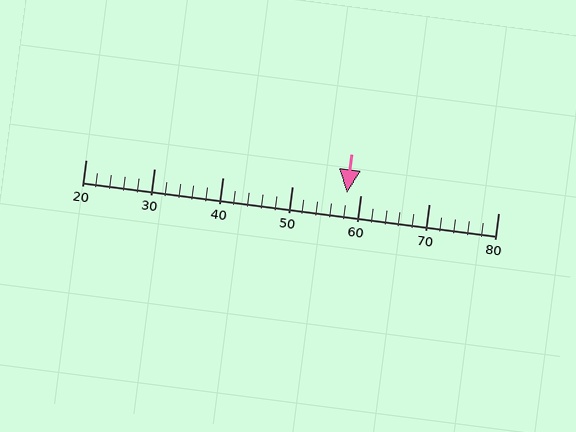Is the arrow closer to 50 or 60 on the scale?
The arrow is closer to 60.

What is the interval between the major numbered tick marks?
The major tick marks are spaced 10 units apart.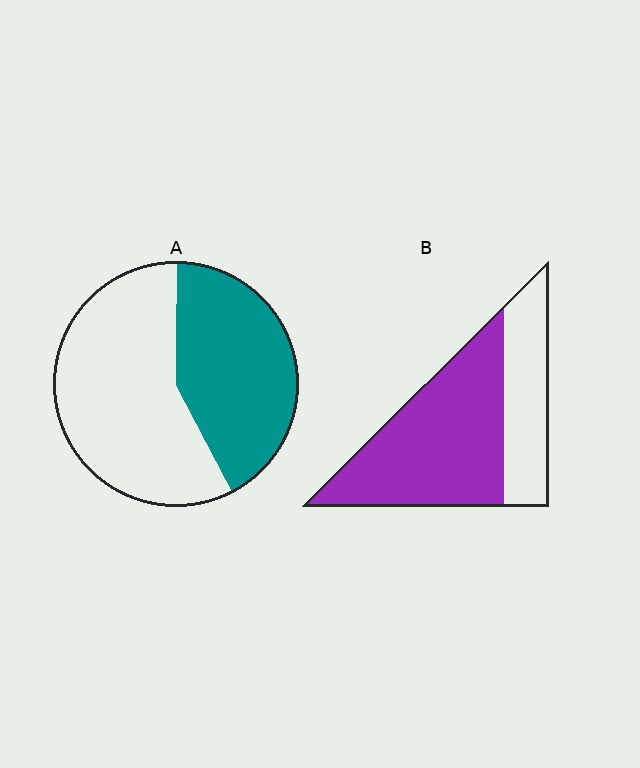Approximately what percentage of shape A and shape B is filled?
A is approximately 40% and B is approximately 65%.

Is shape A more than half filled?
No.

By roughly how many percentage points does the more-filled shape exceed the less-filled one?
By roughly 25 percentage points (B over A).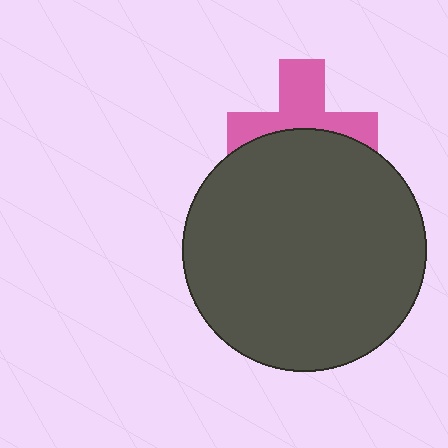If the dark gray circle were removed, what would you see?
You would see the complete pink cross.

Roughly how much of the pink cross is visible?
About half of it is visible (roughly 52%).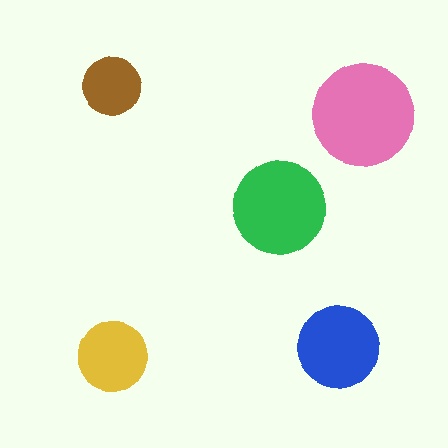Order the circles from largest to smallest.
the pink one, the green one, the blue one, the yellow one, the brown one.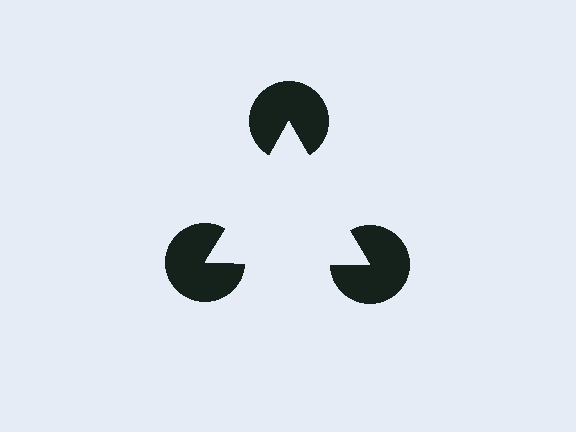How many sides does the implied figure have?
3 sides.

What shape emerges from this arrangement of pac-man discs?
An illusory triangle — its edges are inferred from the aligned wedge cuts in the pac-man discs, not physically drawn.